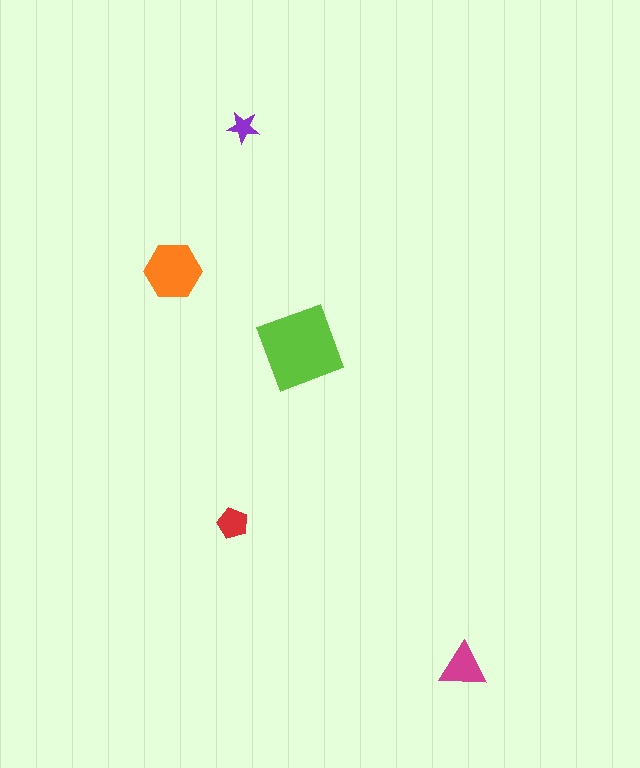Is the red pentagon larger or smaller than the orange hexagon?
Smaller.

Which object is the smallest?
The purple star.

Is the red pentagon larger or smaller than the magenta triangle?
Smaller.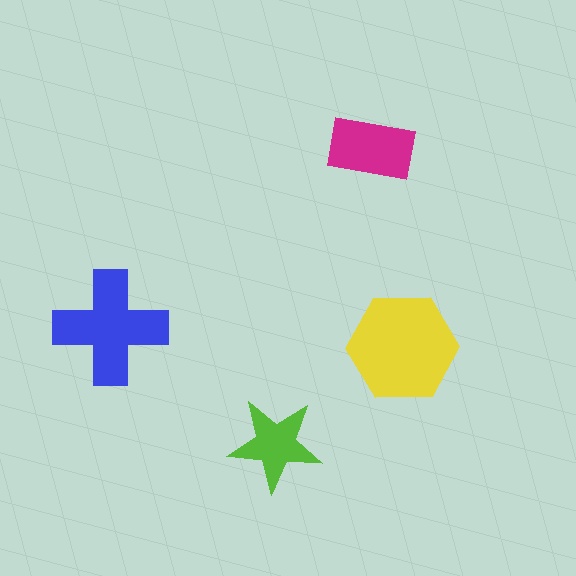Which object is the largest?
The yellow hexagon.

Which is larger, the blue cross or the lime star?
The blue cross.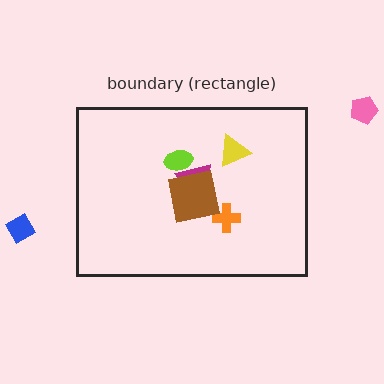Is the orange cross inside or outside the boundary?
Inside.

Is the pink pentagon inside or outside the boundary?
Outside.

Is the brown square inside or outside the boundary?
Inside.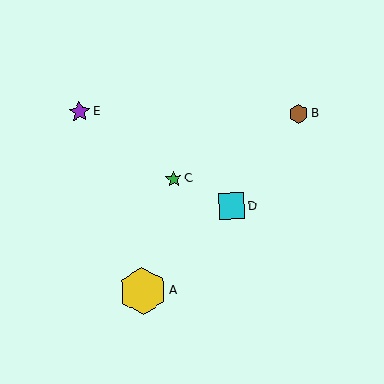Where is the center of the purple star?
The center of the purple star is at (79, 112).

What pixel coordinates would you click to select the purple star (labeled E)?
Click at (79, 112) to select the purple star E.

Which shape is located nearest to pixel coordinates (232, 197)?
The cyan square (labeled D) at (232, 206) is nearest to that location.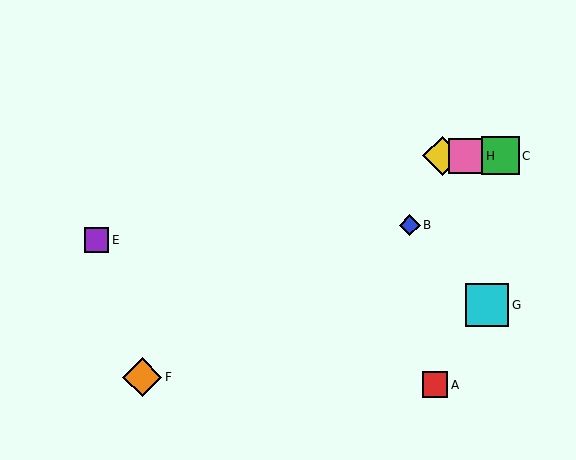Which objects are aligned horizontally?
Objects C, D, H are aligned horizontally.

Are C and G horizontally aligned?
No, C is at y≈156 and G is at y≈305.